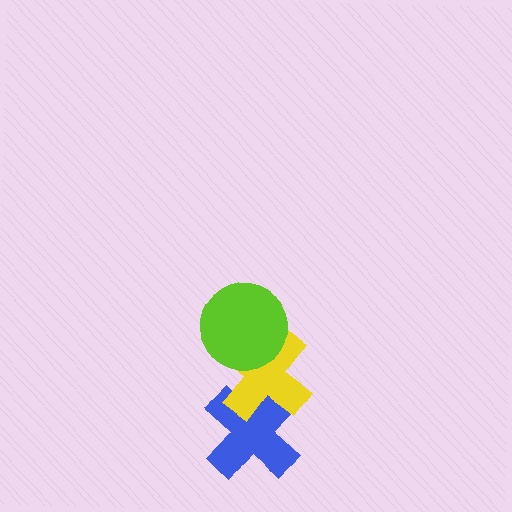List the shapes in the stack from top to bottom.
From top to bottom: the lime circle, the yellow cross, the blue cross.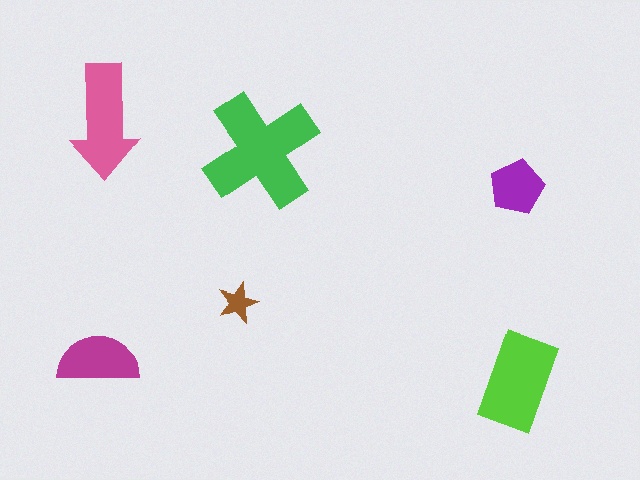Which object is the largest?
The green cross.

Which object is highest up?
The pink arrow is topmost.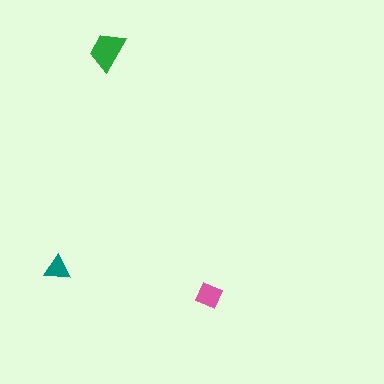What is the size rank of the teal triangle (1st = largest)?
3rd.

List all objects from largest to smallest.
The green trapezoid, the pink diamond, the teal triangle.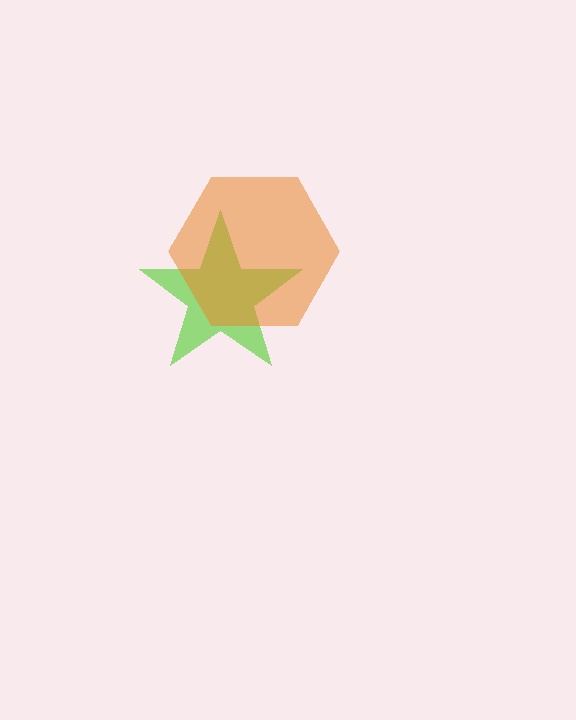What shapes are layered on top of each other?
The layered shapes are: a lime star, an orange hexagon.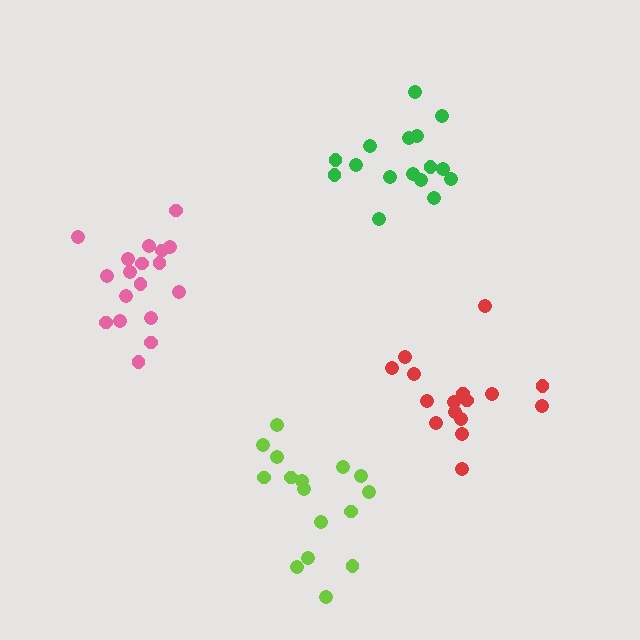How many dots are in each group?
Group 1: 18 dots, Group 2: 16 dots, Group 3: 16 dots, Group 4: 16 dots (66 total).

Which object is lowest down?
The lime cluster is bottommost.